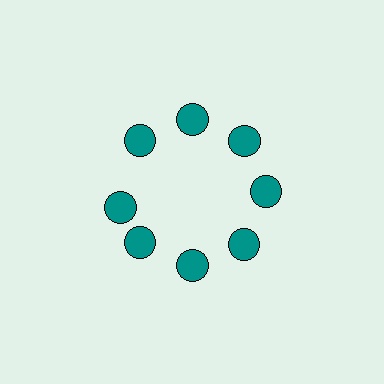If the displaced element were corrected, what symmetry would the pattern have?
It would have 8-fold rotational symmetry — the pattern would map onto itself every 45 degrees.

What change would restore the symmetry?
The symmetry would be restored by rotating it back into even spacing with its neighbors so that all 8 circles sit at equal angles and equal distance from the center.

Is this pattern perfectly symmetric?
No. The 8 teal circles are arranged in a ring, but one element near the 9 o'clock position is rotated out of alignment along the ring, breaking the 8-fold rotational symmetry.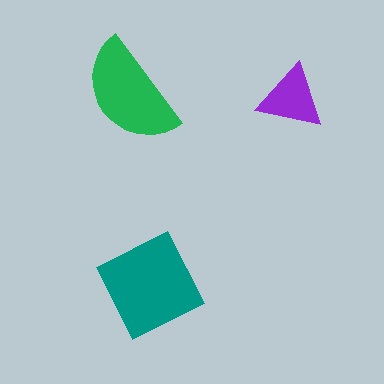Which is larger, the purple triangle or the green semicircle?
The green semicircle.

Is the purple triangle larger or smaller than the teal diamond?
Smaller.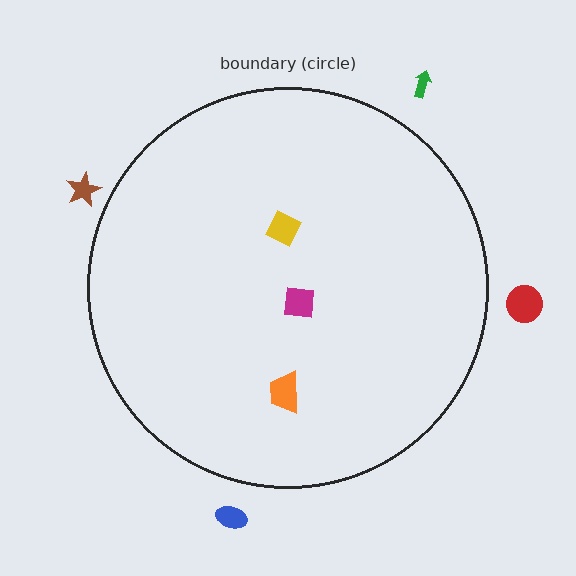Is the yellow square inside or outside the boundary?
Inside.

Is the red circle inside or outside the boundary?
Outside.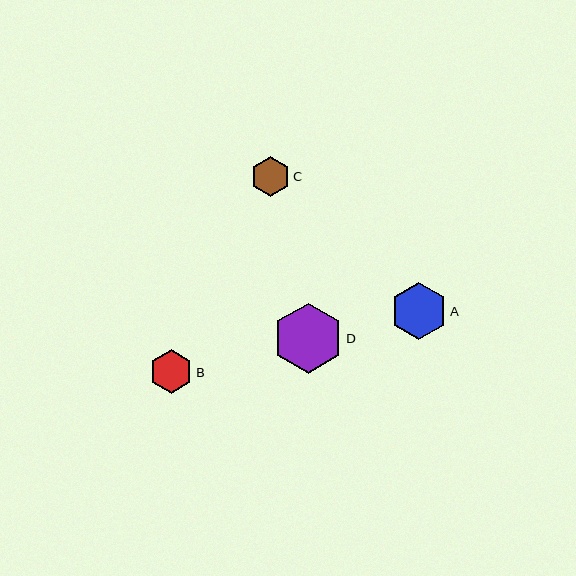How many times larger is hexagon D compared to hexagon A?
Hexagon D is approximately 1.2 times the size of hexagon A.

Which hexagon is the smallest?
Hexagon C is the smallest with a size of approximately 39 pixels.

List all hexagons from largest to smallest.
From largest to smallest: D, A, B, C.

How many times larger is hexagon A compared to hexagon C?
Hexagon A is approximately 1.4 times the size of hexagon C.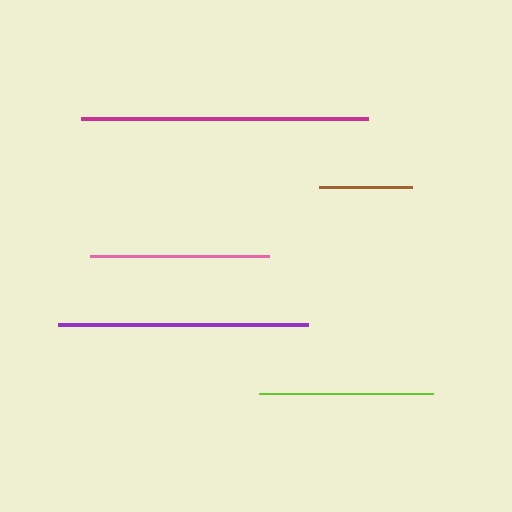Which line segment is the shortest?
The brown line is the shortest at approximately 93 pixels.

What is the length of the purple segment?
The purple segment is approximately 250 pixels long.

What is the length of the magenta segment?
The magenta segment is approximately 287 pixels long.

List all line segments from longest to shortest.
From longest to shortest: magenta, purple, pink, lime, brown.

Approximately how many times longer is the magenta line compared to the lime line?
The magenta line is approximately 1.6 times the length of the lime line.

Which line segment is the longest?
The magenta line is the longest at approximately 287 pixels.